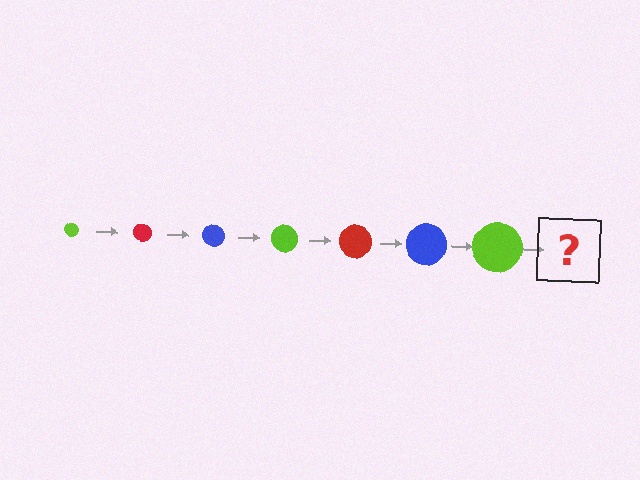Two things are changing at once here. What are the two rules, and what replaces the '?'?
The two rules are that the circle grows larger each step and the color cycles through lime, red, and blue. The '?' should be a red circle, larger than the previous one.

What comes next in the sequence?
The next element should be a red circle, larger than the previous one.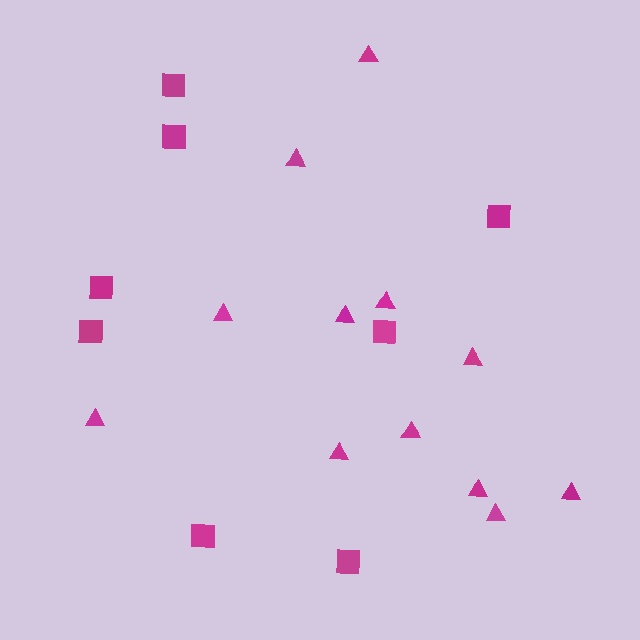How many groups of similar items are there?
There are 2 groups: one group of squares (8) and one group of triangles (12).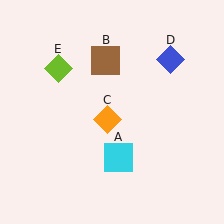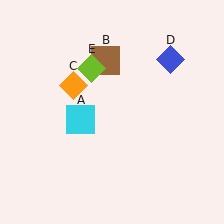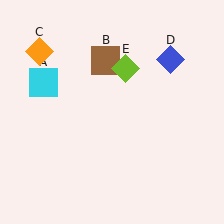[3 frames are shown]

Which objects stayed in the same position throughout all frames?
Brown square (object B) and blue diamond (object D) remained stationary.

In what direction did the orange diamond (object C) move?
The orange diamond (object C) moved up and to the left.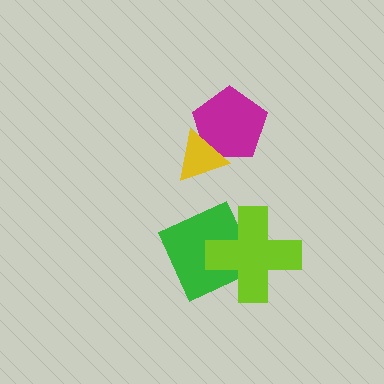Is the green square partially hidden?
Yes, it is partially covered by another shape.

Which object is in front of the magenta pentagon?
The yellow triangle is in front of the magenta pentagon.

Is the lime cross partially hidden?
No, no other shape covers it.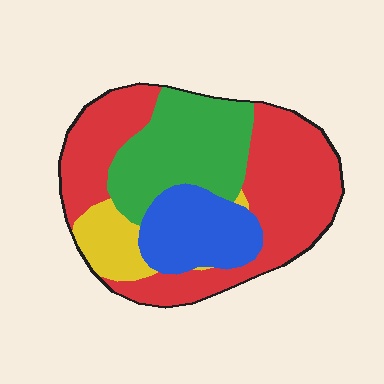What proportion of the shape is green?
Green covers about 25% of the shape.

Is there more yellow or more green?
Green.